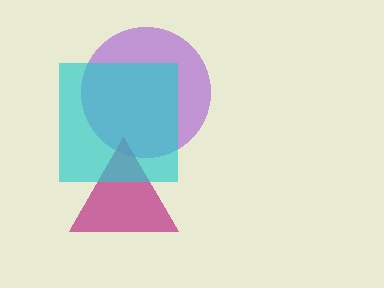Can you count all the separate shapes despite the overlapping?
Yes, there are 3 separate shapes.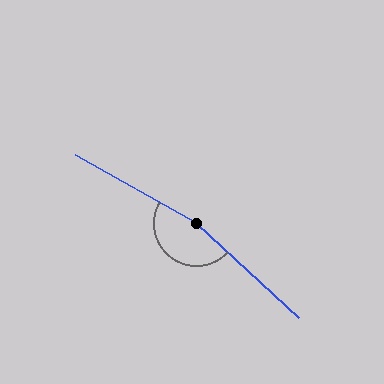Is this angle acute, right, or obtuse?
It is obtuse.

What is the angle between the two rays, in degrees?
Approximately 166 degrees.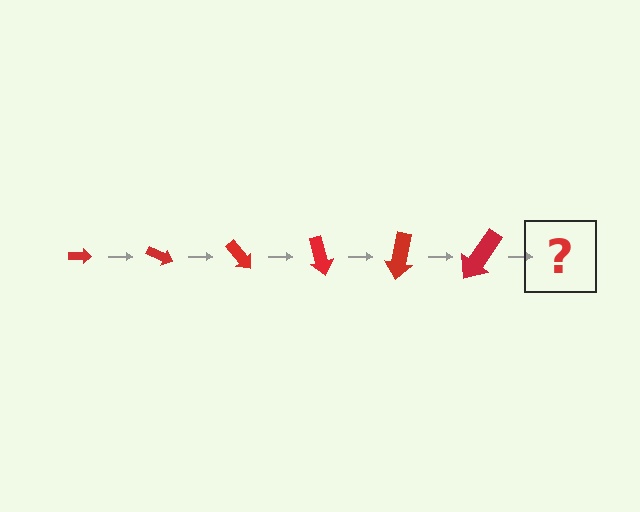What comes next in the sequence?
The next element should be an arrow, larger than the previous one and rotated 150 degrees from the start.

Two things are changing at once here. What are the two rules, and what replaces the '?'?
The two rules are that the arrow grows larger each step and it rotates 25 degrees each step. The '?' should be an arrow, larger than the previous one and rotated 150 degrees from the start.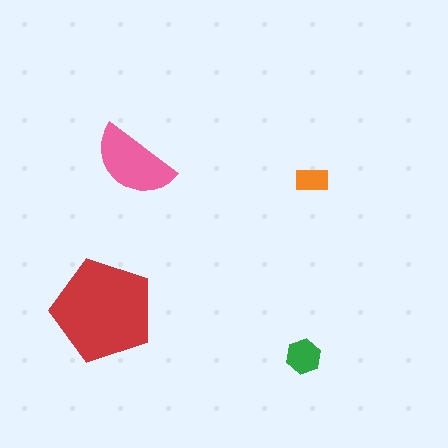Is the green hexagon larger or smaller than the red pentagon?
Smaller.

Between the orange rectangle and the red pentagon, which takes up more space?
The red pentagon.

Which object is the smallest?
The orange rectangle.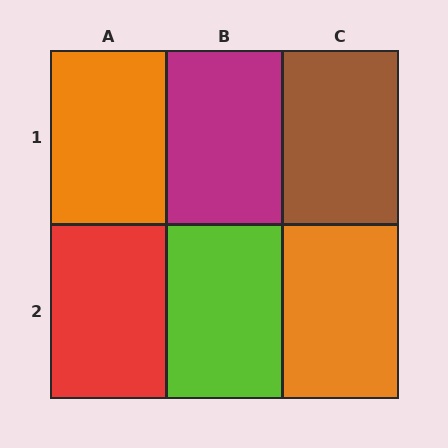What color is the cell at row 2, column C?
Orange.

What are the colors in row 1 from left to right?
Orange, magenta, brown.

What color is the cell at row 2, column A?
Red.